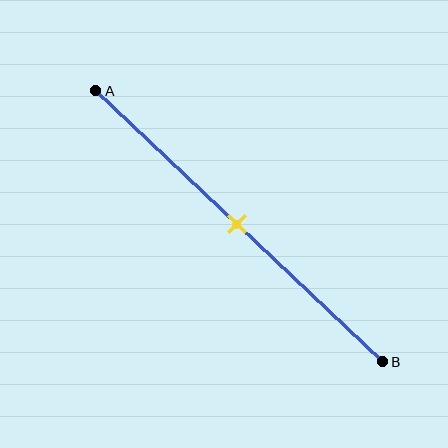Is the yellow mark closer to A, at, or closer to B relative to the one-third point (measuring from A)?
The yellow mark is closer to point B than the one-third point of segment AB.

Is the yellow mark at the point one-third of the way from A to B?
No, the mark is at about 50% from A, not at the 33% one-third point.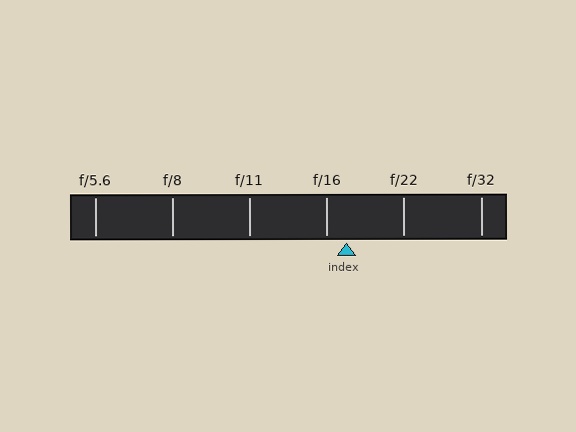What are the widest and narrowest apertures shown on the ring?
The widest aperture shown is f/5.6 and the narrowest is f/32.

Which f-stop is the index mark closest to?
The index mark is closest to f/16.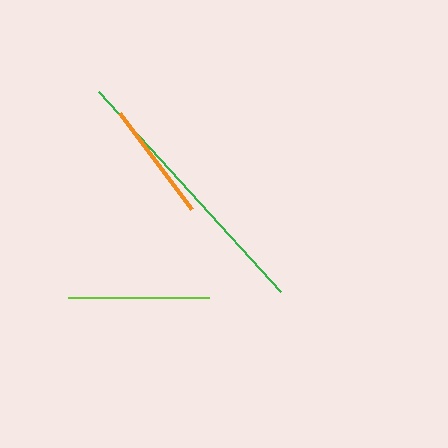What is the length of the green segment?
The green segment is approximately 270 pixels long.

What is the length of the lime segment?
The lime segment is approximately 141 pixels long.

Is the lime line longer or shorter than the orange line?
The lime line is longer than the orange line.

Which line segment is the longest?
The green line is the longest at approximately 270 pixels.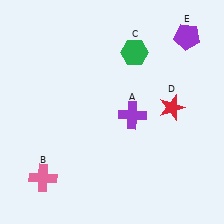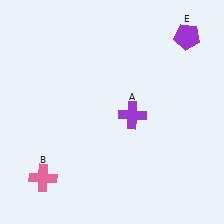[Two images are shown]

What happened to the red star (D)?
The red star (D) was removed in Image 2. It was in the top-right area of Image 1.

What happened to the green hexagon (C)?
The green hexagon (C) was removed in Image 2. It was in the top-right area of Image 1.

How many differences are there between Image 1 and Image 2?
There are 2 differences between the two images.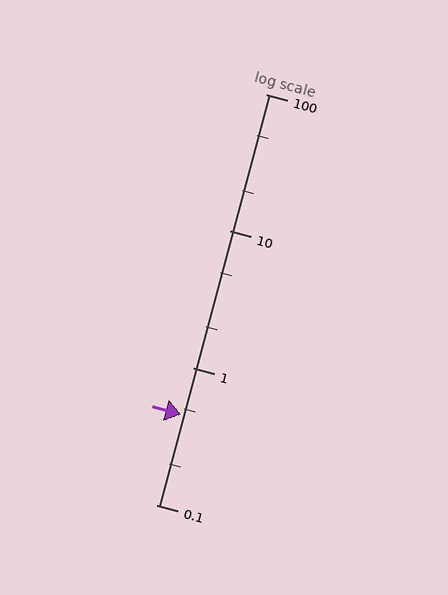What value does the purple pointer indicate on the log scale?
The pointer indicates approximately 0.46.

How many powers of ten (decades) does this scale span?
The scale spans 3 decades, from 0.1 to 100.